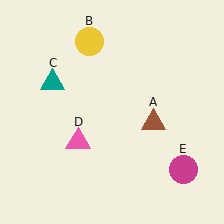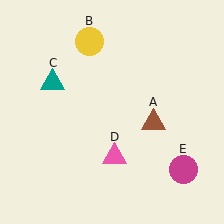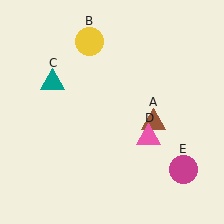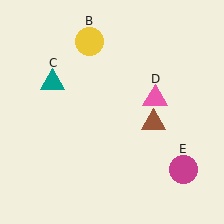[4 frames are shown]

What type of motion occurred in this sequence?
The pink triangle (object D) rotated counterclockwise around the center of the scene.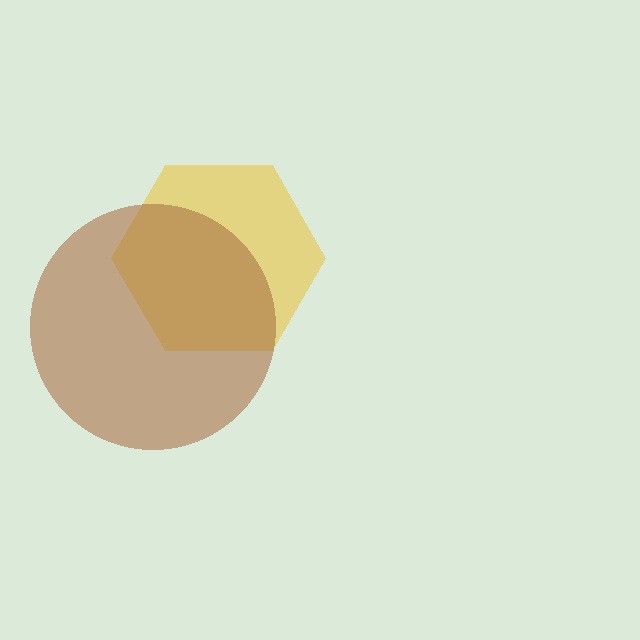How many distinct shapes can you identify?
There are 2 distinct shapes: a yellow hexagon, a brown circle.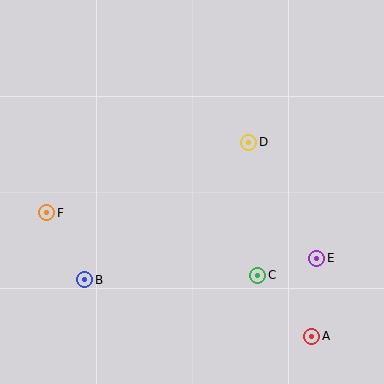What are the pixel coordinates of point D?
Point D is at (249, 142).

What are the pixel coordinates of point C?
Point C is at (258, 275).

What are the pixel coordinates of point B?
Point B is at (85, 280).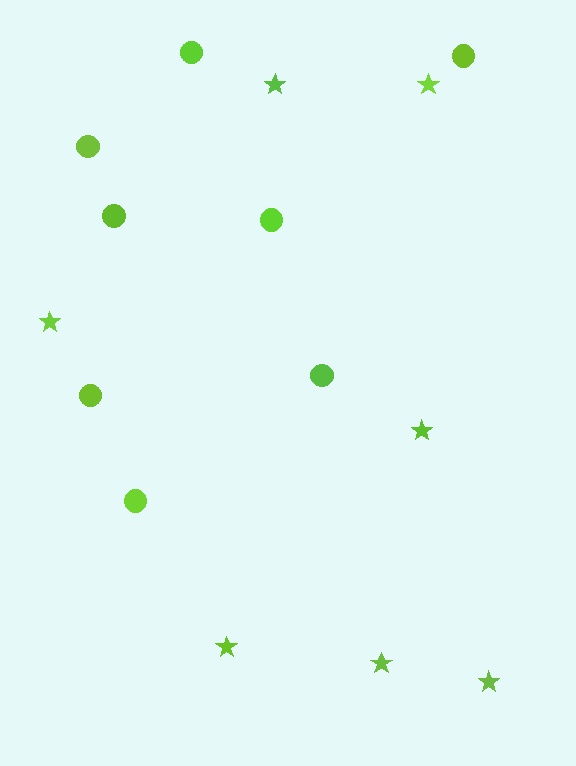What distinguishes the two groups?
There are 2 groups: one group of circles (8) and one group of stars (7).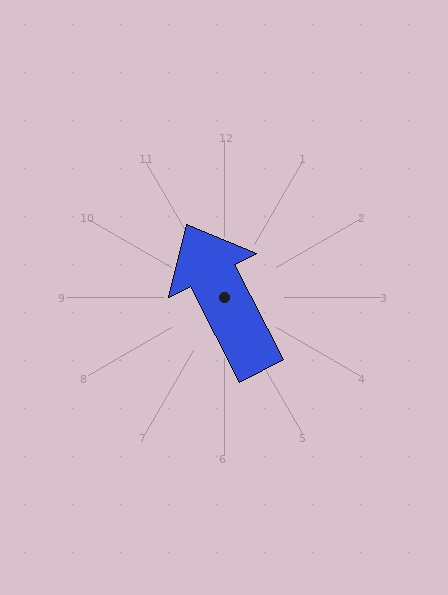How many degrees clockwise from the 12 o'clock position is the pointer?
Approximately 333 degrees.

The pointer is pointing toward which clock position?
Roughly 11 o'clock.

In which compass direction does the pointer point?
Northwest.